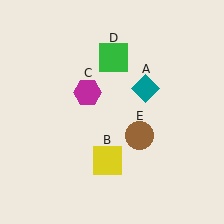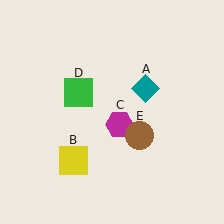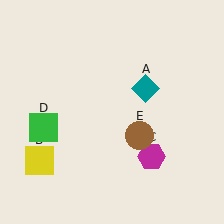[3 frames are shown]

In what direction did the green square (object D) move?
The green square (object D) moved down and to the left.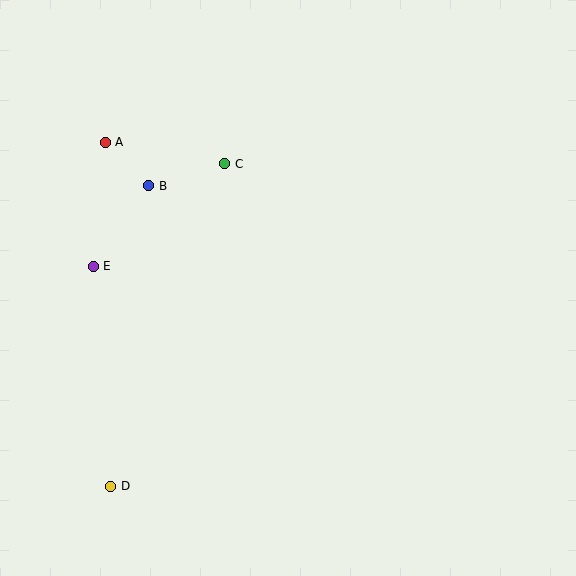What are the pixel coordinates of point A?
Point A is at (105, 143).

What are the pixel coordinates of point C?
Point C is at (225, 164).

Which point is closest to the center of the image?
Point C at (225, 164) is closest to the center.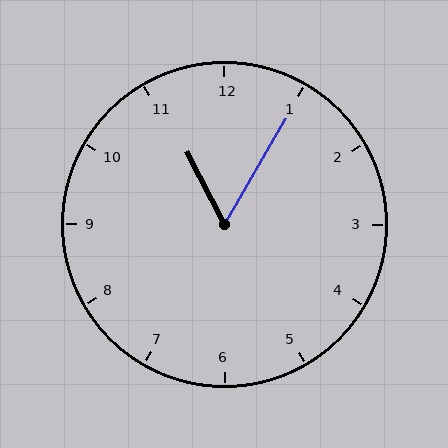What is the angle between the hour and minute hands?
Approximately 58 degrees.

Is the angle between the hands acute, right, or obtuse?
It is acute.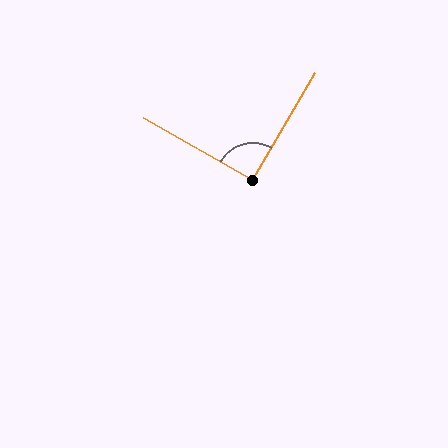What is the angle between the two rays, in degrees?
Approximately 91 degrees.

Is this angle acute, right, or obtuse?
It is approximately a right angle.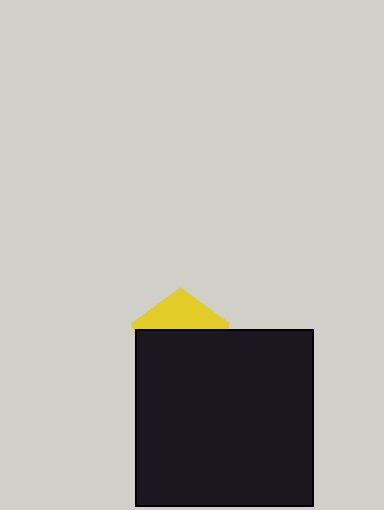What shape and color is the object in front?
The object in front is a black square.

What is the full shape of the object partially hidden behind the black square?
The partially hidden object is a yellow pentagon.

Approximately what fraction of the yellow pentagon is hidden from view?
Roughly 63% of the yellow pentagon is hidden behind the black square.